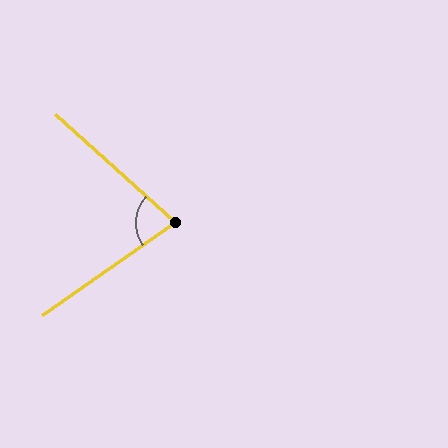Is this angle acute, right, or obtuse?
It is acute.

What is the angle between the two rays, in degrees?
Approximately 77 degrees.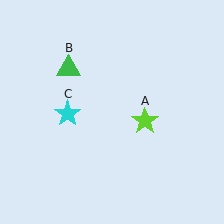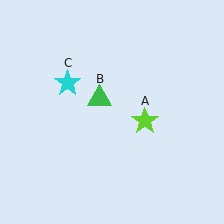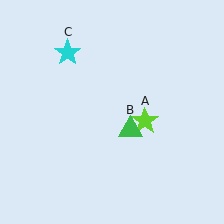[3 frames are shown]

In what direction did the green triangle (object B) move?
The green triangle (object B) moved down and to the right.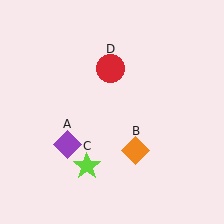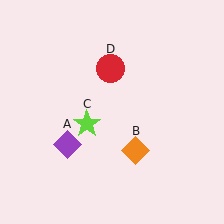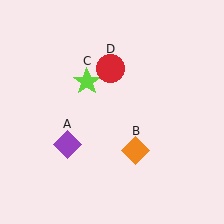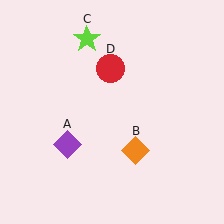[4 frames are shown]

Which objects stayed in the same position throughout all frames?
Purple diamond (object A) and orange diamond (object B) and red circle (object D) remained stationary.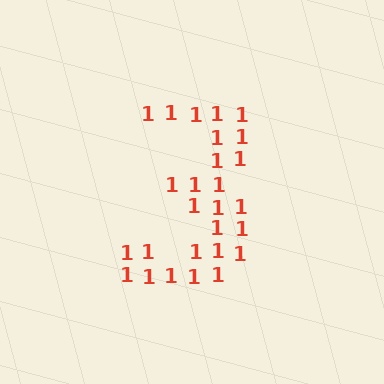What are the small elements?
The small elements are digit 1's.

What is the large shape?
The large shape is the digit 3.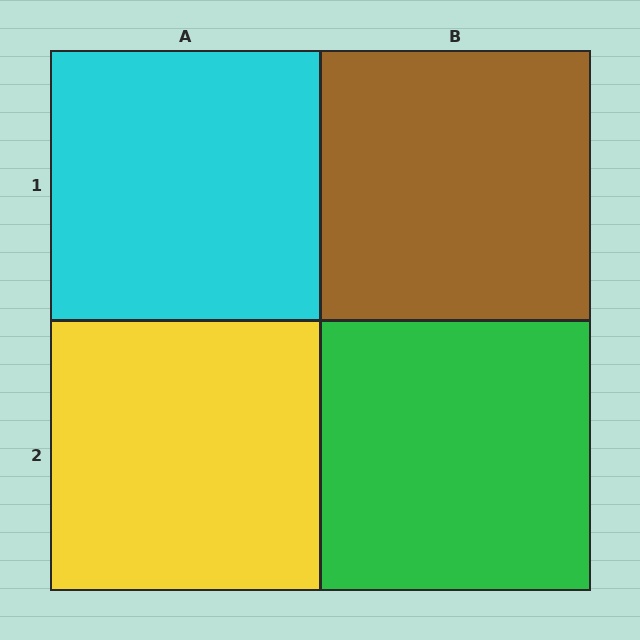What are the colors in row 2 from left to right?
Yellow, green.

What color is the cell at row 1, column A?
Cyan.